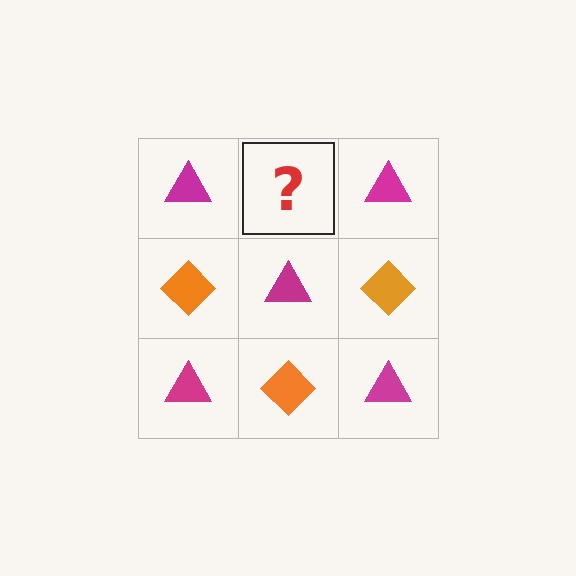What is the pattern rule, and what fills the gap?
The rule is that it alternates magenta triangle and orange diamond in a checkerboard pattern. The gap should be filled with an orange diamond.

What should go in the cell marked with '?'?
The missing cell should contain an orange diamond.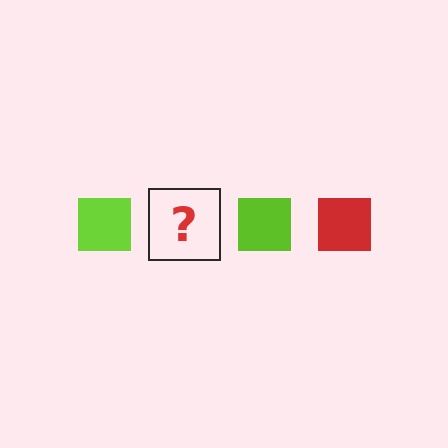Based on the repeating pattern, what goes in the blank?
The blank should be a red square.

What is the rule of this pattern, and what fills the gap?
The rule is that the pattern cycles through lime, red squares. The gap should be filled with a red square.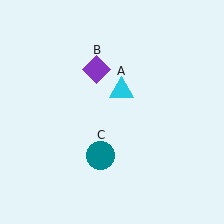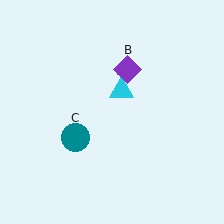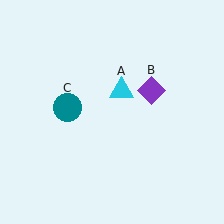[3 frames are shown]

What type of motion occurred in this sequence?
The purple diamond (object B), teal circle (object C) rotated clockwise around the center of the scene.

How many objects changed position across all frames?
2 objects changed position: purple diamond (object B), teal circle (object C).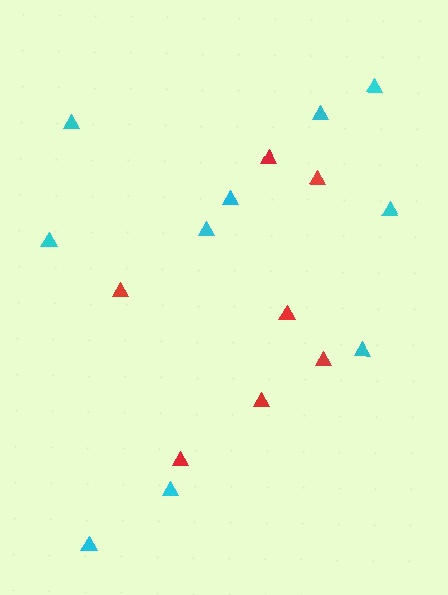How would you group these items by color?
There are 2 groups: one group of cyan triangles (10) and one group of red triangles (7).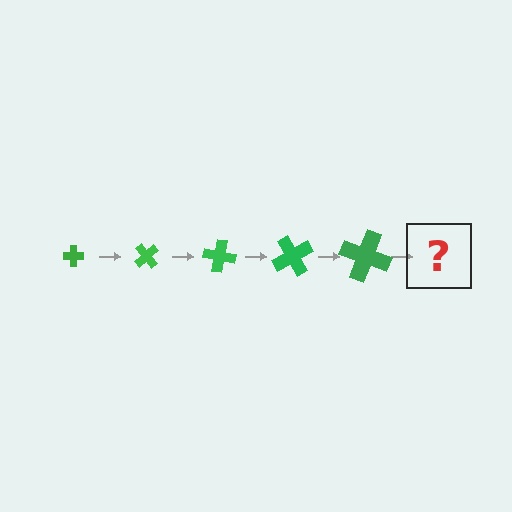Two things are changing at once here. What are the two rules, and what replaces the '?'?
The two rules are that the cross grows larger each step and it rotates 50 degrees each step. The '?' should be a cross, larger than the previous one and rotated 250 degrees from the start.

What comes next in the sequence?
The next element should be a cross, larger than the previous one and rotated 250 degrees from the start.